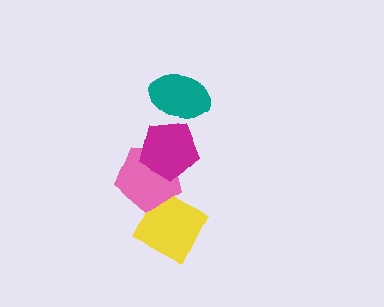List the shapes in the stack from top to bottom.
From top to bottom: the teal ellipse, the magenta pentagon, the pink pentagon, the yellow diamond.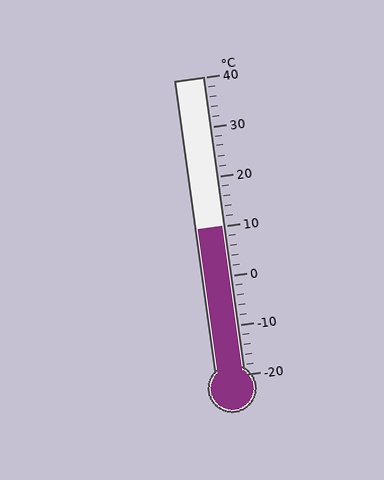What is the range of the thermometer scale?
The thermometer scale ranges from -20°C to 40°C.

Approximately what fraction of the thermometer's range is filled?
The thermometer is filled to approximately 50% of its range.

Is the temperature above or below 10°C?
The temperature is at 10°C.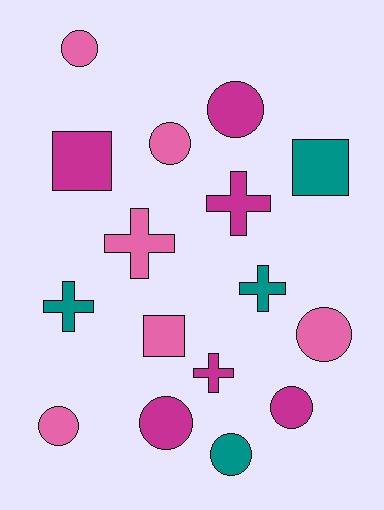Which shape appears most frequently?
Circle, with 8 objects.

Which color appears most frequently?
Pink, with 6 objects.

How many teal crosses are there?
There are 2 teal crosses.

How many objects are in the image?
There are 16 objects.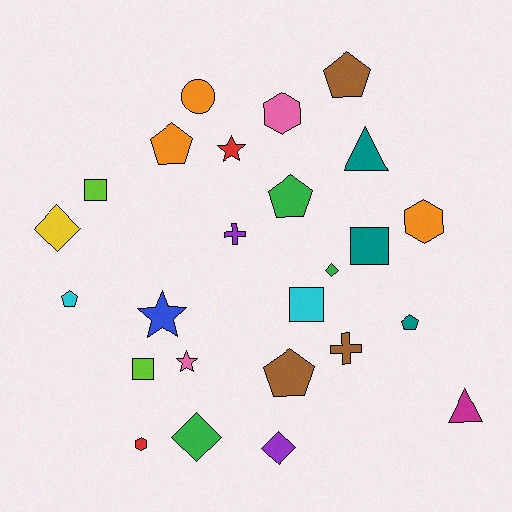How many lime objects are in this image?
There are 2 lime objects.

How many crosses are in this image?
There are 2 crosses.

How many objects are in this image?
There are 25 objects.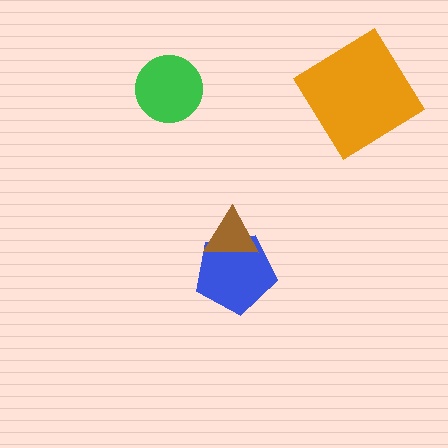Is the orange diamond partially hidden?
No, no other shape covers it.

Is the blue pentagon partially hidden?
Yes, it is partially covered by another shape.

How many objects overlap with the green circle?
0 objects overlap with the green circle.